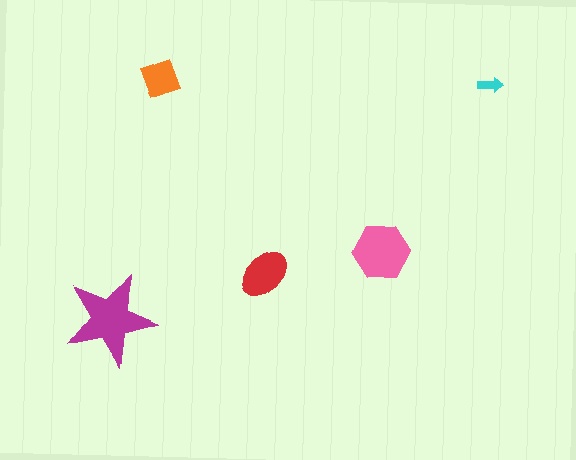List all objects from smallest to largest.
The cyan arrow, the orange diamond, the red ellipse, the pink hexagon, the magenta star.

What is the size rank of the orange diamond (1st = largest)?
4th.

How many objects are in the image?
There are 5 objects in the image.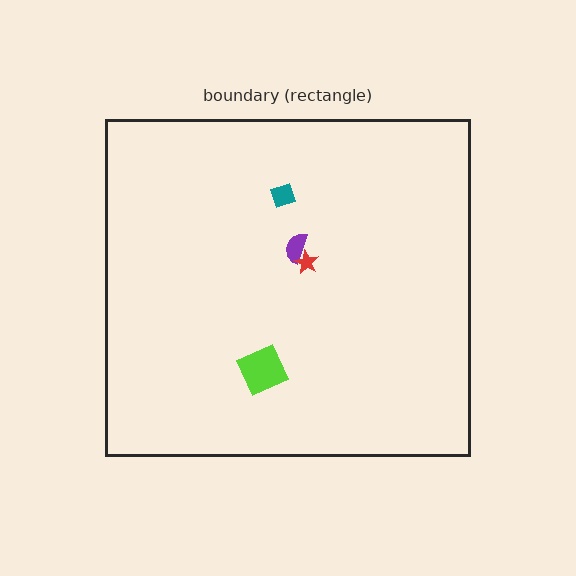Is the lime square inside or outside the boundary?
Inside.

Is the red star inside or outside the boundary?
Inside.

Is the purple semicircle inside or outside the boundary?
Inside.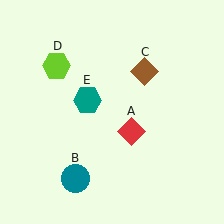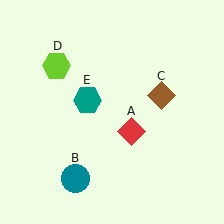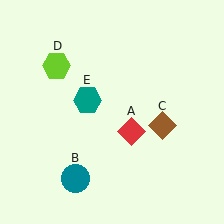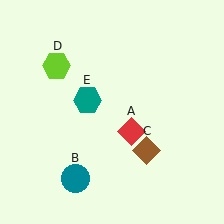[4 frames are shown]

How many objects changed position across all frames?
1 object changed position: brown diamond (object C).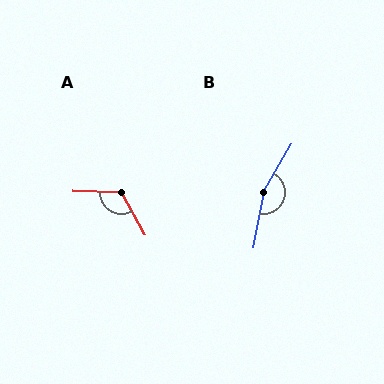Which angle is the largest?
B, at approximately 160 degrees.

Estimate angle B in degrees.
Approximately 160 degrees.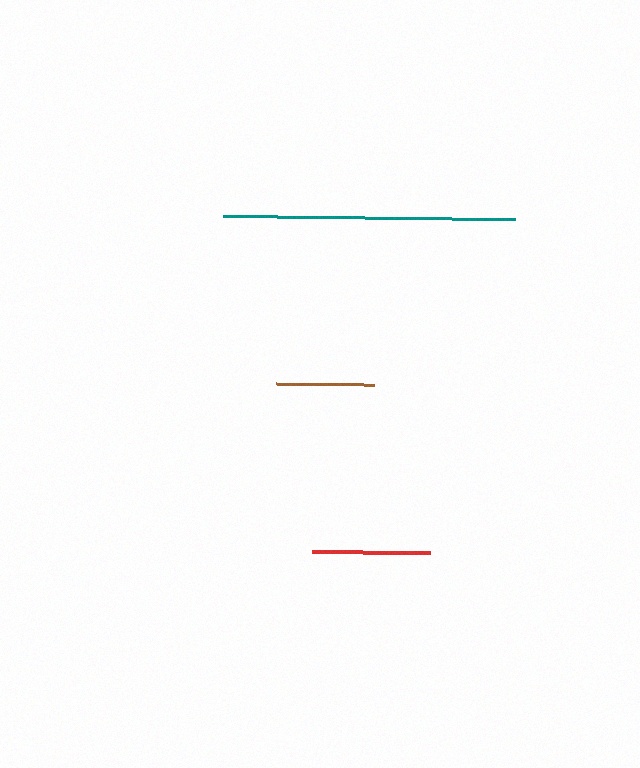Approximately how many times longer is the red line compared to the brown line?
The red line is approximately 1.2 times the length of the brown line.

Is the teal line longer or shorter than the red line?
The teal line is longer than the red line.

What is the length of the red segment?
The red segment is approximately 118 pixels long.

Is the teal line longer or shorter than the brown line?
The teal line is longer than the brown line.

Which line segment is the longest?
The teal line is the longest at approximately 292 pixels.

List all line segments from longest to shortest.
From longest to shortest: teal, red, brown.